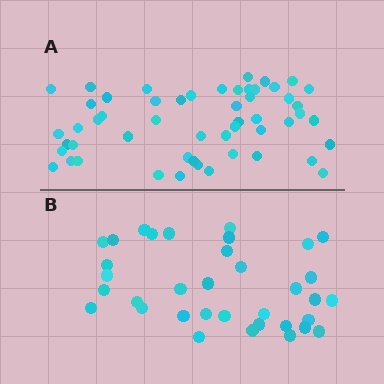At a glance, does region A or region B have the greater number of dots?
Region A (the top region) has more dots.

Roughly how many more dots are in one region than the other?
Region A has approximately 20 more dots than region B.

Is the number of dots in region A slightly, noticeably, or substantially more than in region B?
Region A has substantially more. The ratio is roughly 1.5 to 1.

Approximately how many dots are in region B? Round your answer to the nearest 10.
About 40 dots. (The exact count is 35, which rounds to 40.)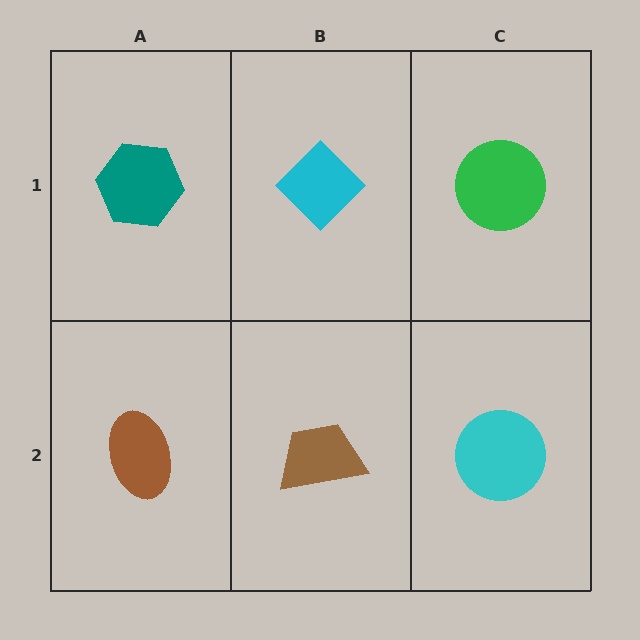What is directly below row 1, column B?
A brown trapezoid.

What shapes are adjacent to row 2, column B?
A cyan diamond (row 1, column B), a brown ellipse (row 2, column A), a cyan circle (row 2, column C).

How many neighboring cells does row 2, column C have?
2.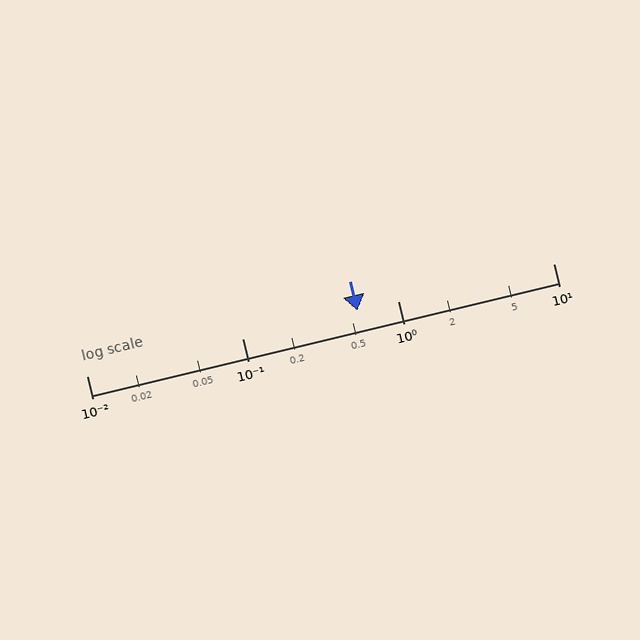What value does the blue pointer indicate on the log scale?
The pointer indicates approximately 0.55.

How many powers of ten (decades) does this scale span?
The scale spans 3 decades, from 0.01 to 10.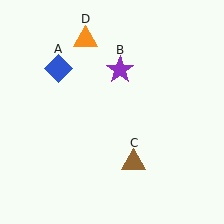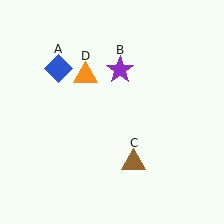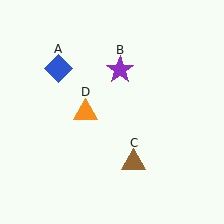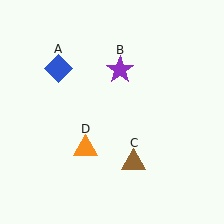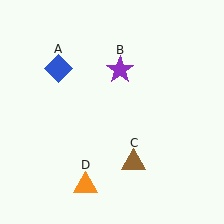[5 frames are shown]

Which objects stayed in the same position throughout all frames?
Blue diamond (object A) and purple star (object B) and brown triangle (object C) remained stationary.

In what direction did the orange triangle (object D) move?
The orange triangle (object D) moved down.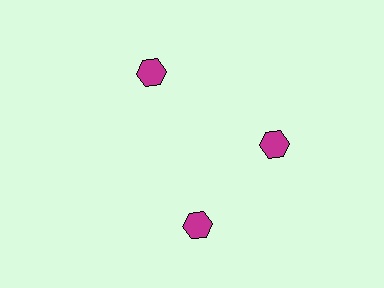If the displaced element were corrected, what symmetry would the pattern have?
It would have 3-fold rotational symmetry — the pattern would map onto itself every 120 degrees.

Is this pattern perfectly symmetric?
No. The 3 magenta hexagons are arranged in a ring, but one element near the 7 o'clock position is rotated out of alignment along the ring, breaking the 3-fold rotational symmetry.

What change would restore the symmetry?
The symmetry would be restored by rotating it back into even spacing with its neighbors so that all 3 hexagons sit at equal angles and equal distance from the center.